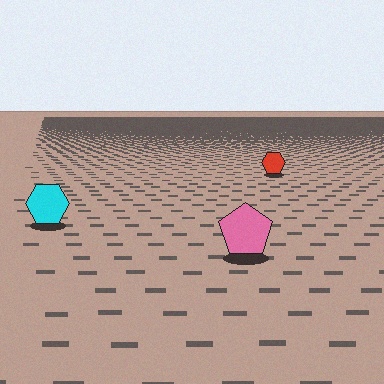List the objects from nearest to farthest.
From nearest to farthest: the pink pentagon, the cyan hexagon, the red hexagon.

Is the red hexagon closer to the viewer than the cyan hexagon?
No. The cyan hexagon is closer — you can tell from the texture gradient: the ground texture is coarser near it.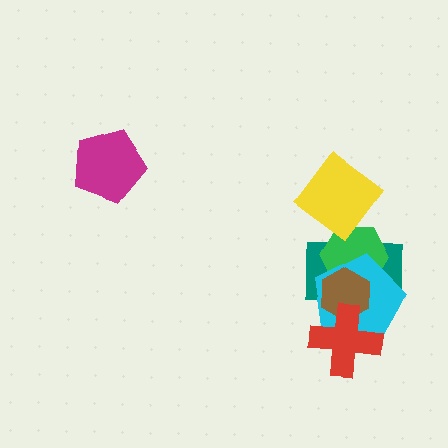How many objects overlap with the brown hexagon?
4 objects overlap with the brown hexagon.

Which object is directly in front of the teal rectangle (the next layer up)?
The green hexagon is directly in front of the teal rectangle.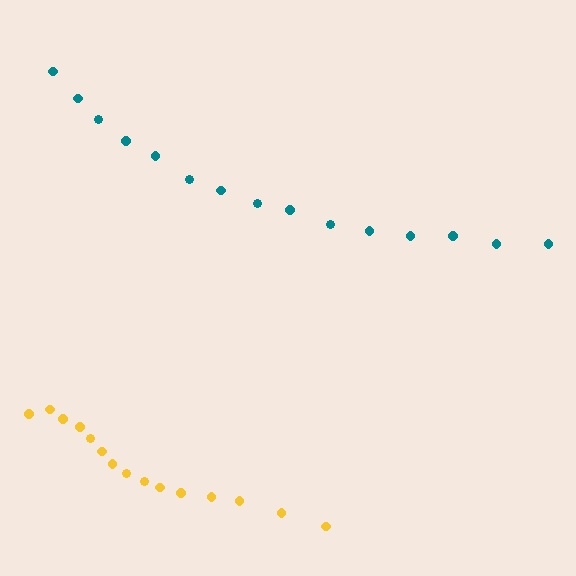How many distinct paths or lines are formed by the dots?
There are 2 distinct paths.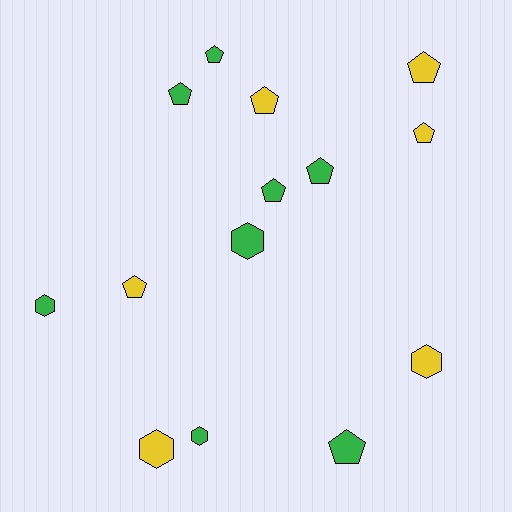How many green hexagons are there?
There are 3 green hexagons.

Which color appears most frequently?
Green, with 8 objects.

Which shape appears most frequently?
Pentagon, with 9 objects.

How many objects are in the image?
There are 14 objects.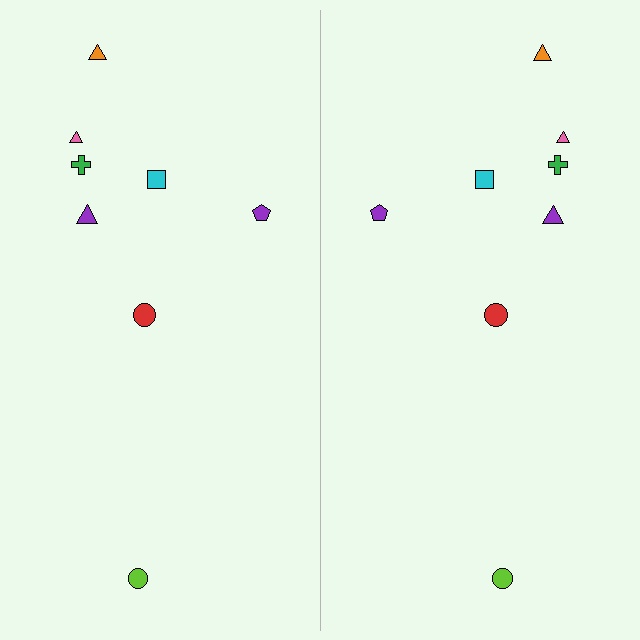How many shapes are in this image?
There are 16 shapes in this image.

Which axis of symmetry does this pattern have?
The pattern has a vertical axis of symmetry running through the center of the image.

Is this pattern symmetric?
Yes, this pattern has bilateral (reflection) symmetry.